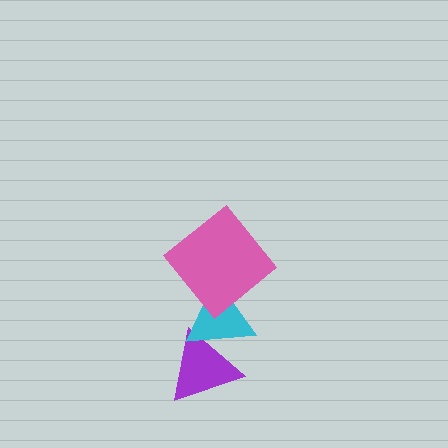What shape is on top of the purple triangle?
The cyan triangle is on top of the purple triangle.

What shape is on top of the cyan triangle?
The pink diamond is on top of the cyan triangle.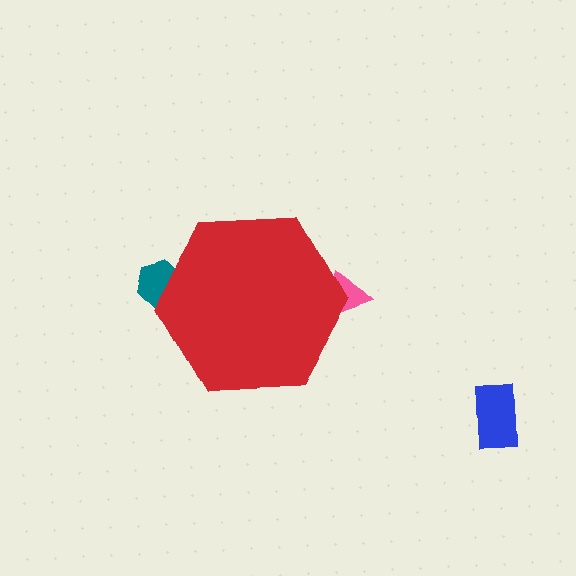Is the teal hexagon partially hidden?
Yes, the teal hexagon is partially hidden behind the red hexagon.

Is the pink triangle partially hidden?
Yes, the pink triangle is partially hidden behind the red hexagon.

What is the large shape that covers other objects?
A red hexagon.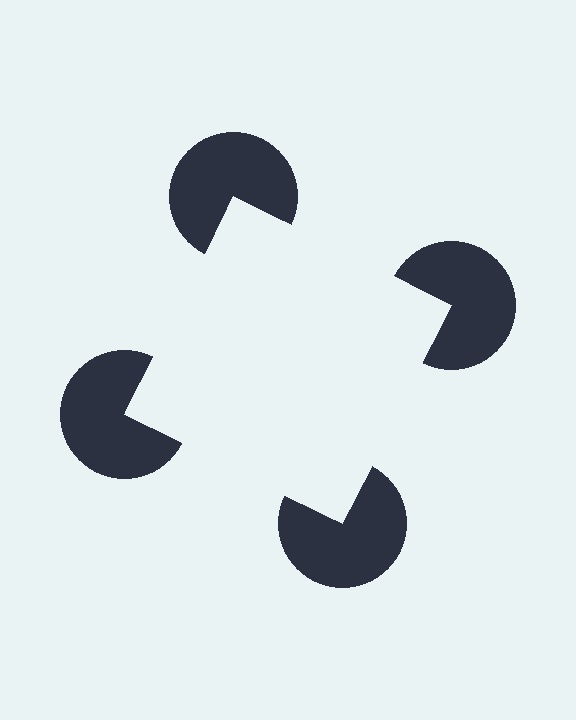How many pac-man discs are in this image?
There are 4 — one at each vertex of the illusory square.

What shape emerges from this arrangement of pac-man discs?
An illusory square — its edges are inferred from the aligned wedge cuts in the pac-man discs, not physically drawn.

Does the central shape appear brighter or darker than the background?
It typically appears slightly brighter than the background, even though no actual brightness change is drawn.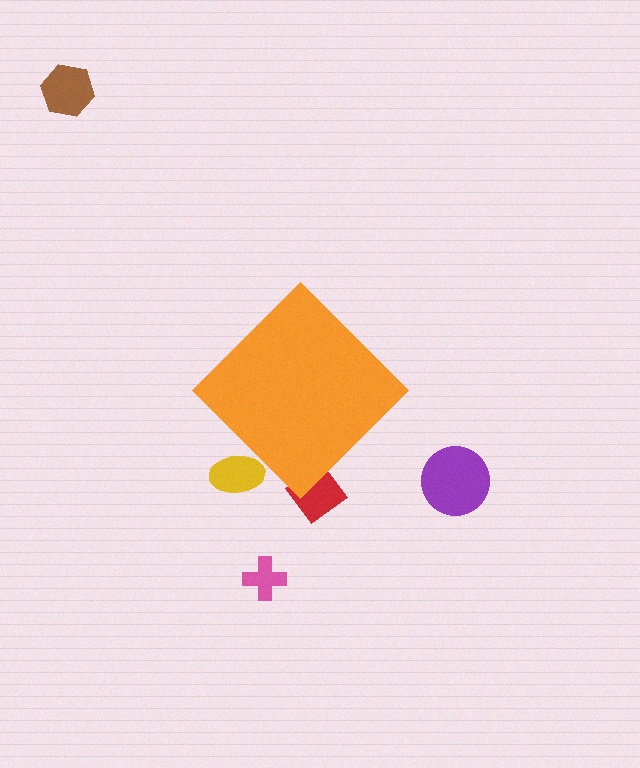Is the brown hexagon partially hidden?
No, the brown hexagon is fully visible.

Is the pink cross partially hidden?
No, the pink cross is fully visible.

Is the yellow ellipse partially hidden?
Yes, the yellow ellipse is partially hidden behind the orange diamond.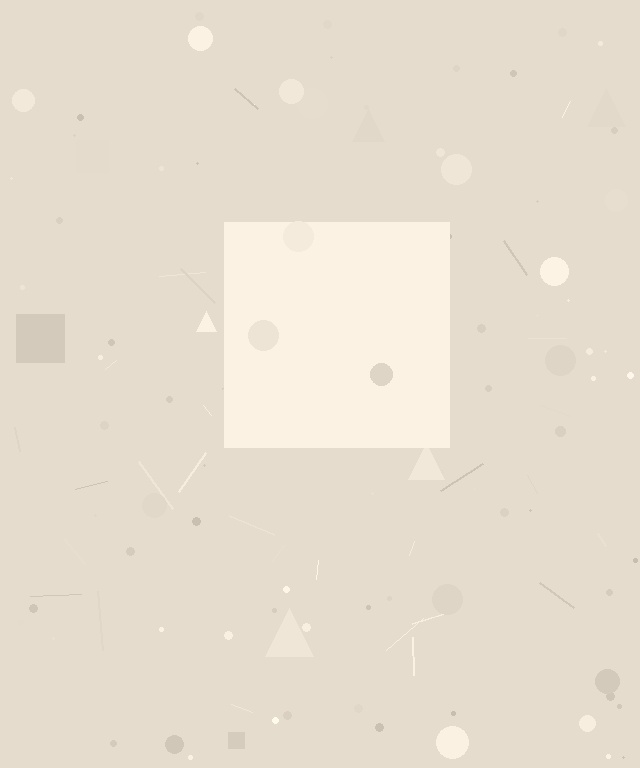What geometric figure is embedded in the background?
A square is embedded in the background.